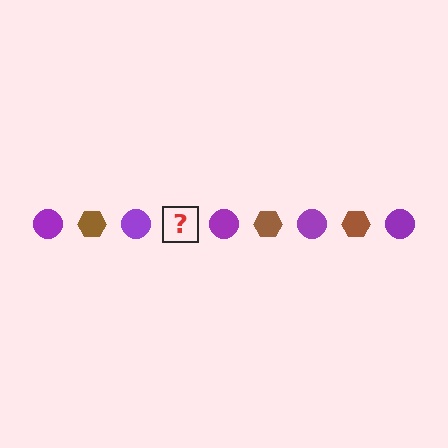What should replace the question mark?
The question mark should be replaced with a brown hexagon.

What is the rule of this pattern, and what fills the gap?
The rule is that the pattern alternates between purple circle and brown hexagon. The gap should be filled with a brown hexagon.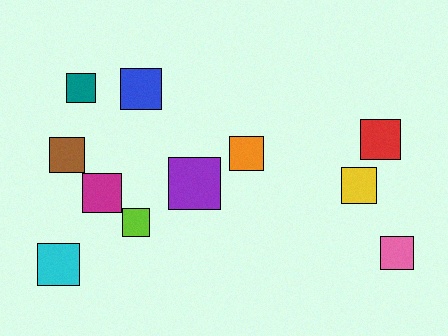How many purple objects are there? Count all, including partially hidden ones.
There is 1 purple object.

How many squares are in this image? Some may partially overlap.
There are 11 squares.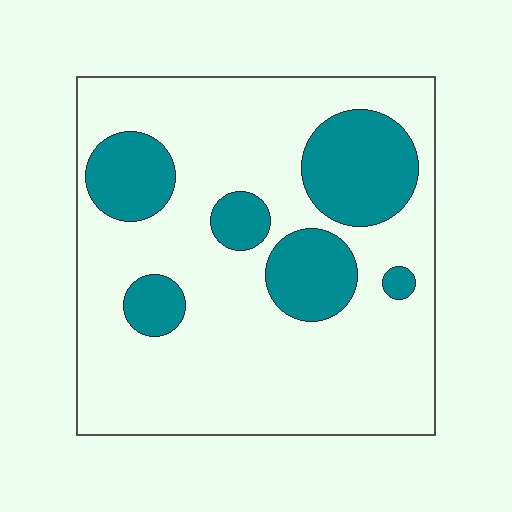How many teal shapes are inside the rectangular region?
6.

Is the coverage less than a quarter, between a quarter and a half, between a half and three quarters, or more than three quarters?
Less than a quarter.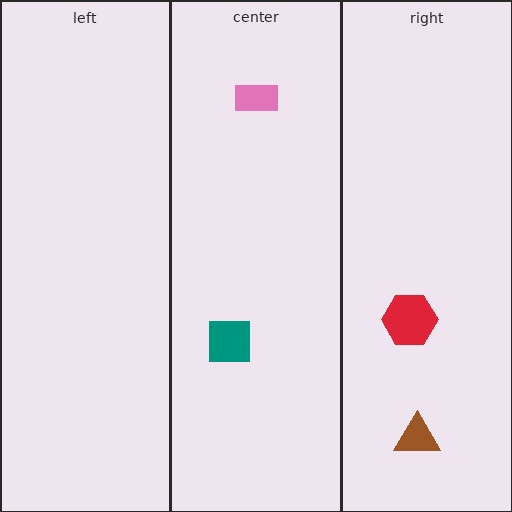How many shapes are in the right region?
2.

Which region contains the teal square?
The center region.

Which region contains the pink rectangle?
The center region.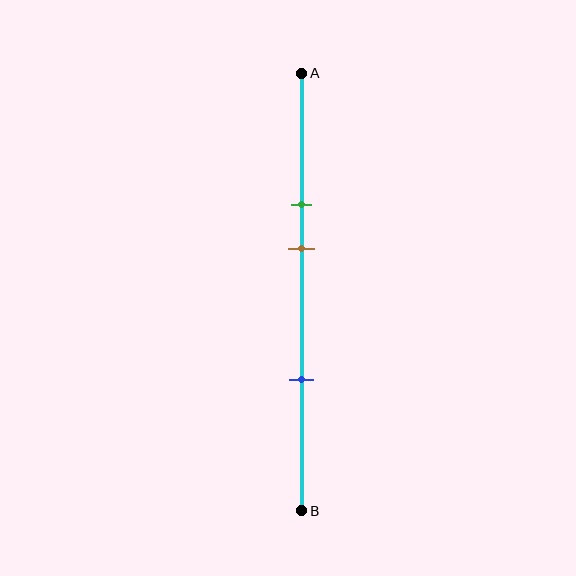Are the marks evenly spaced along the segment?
No, the marks are not evenly spaced.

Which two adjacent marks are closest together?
The green and brown marks are the closest adjacent pair.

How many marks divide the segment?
There are 3 marks dividing the segment.